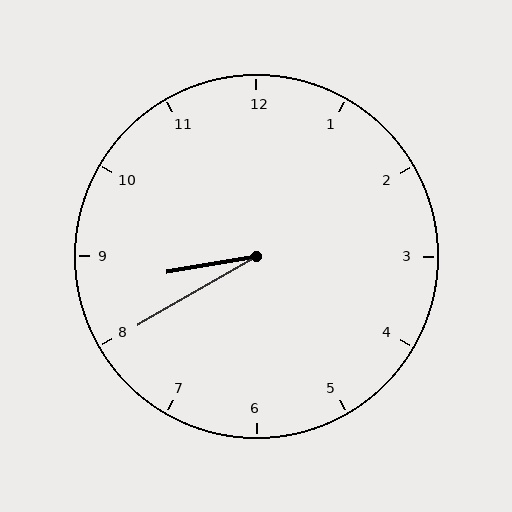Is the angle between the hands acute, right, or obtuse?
It is acute.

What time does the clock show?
8:40.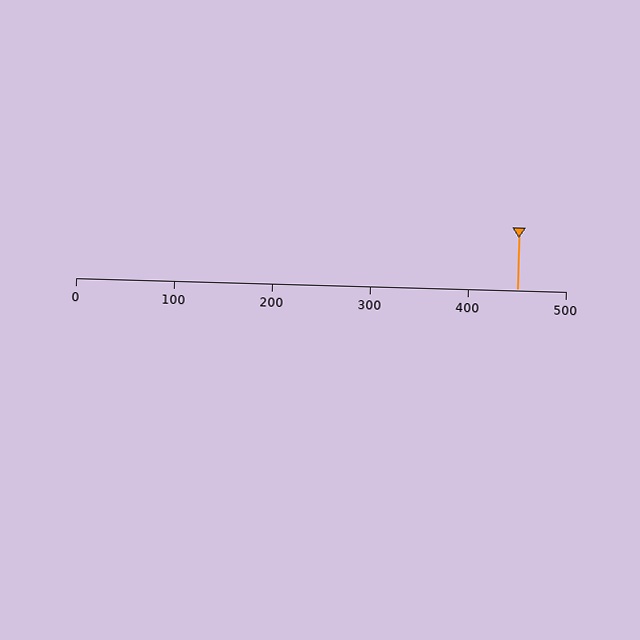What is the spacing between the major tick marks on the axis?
The major ticks are spaced 100 apart.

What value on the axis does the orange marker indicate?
The marker indicates approximately 450.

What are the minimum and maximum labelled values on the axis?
The axis runs from 0 to 500.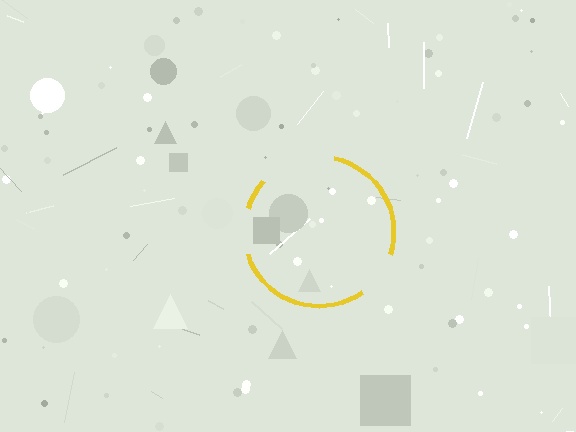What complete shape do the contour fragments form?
The contour fragments form a circle.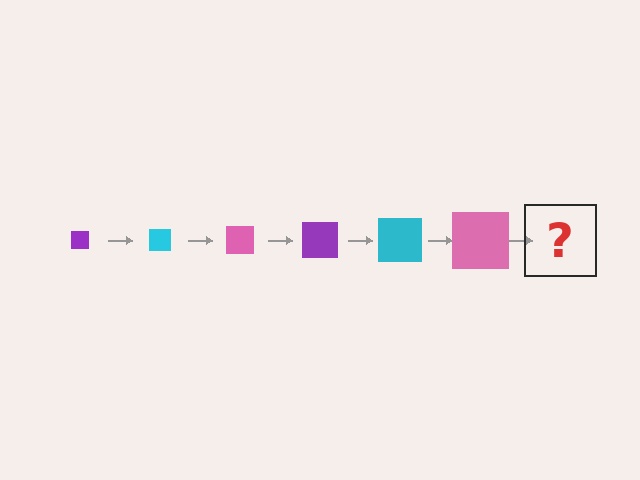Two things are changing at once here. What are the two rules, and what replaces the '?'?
The two rules are that the square grows larger each step and the color cycles through purple, cyan, and pink. The '?' should be a purple square, larger than the previous one.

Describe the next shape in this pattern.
It should be a purple square, larger than the previous one.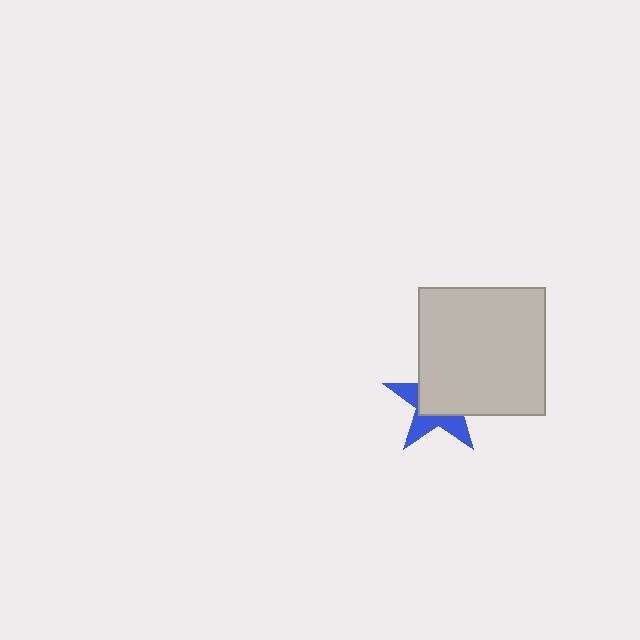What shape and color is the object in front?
The object in front is a light gray square.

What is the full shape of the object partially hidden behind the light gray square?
The partially hidden object is a blue star.